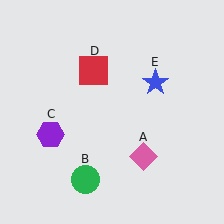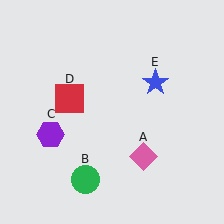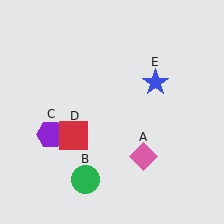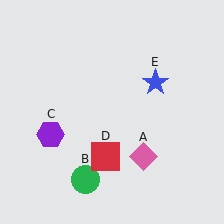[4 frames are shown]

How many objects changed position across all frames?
1 object changed position: red square (object D).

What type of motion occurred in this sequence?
The red square (object D) rotated counterclockwise around the center of the scene.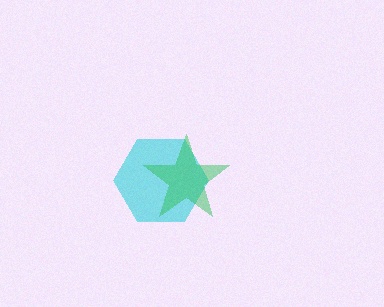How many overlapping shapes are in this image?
There are 2 overlapping shapes in the image.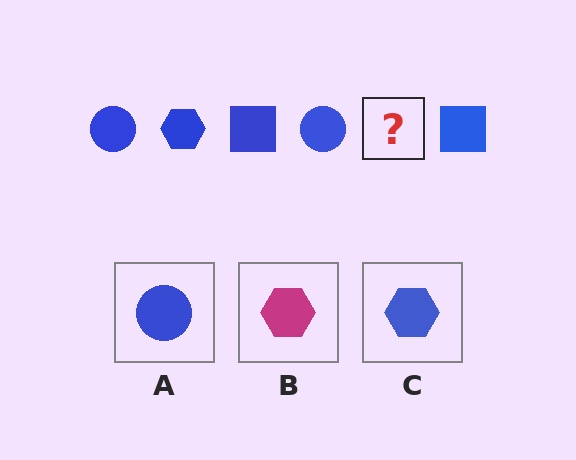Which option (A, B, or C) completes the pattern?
C.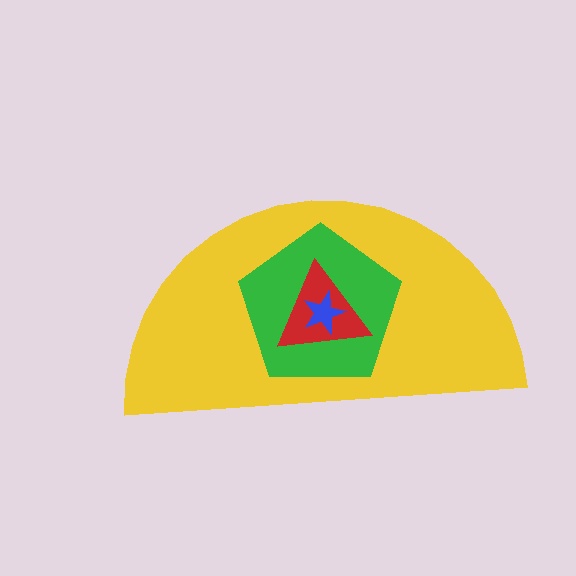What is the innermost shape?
The blue star.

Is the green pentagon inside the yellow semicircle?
Yes.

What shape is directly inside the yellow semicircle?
The green pentagon.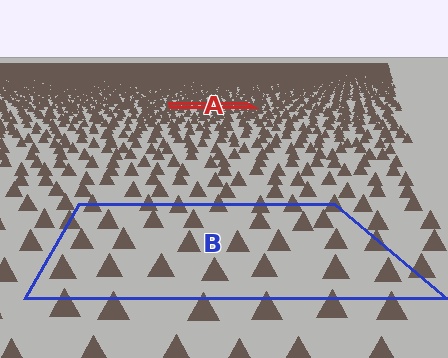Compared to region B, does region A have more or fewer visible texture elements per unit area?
Region A has more texture elements per unit area — they are packed more densely because it is farther away.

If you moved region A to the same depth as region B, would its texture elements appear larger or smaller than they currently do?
They would appear larger. At a closer depth, the same texture elements are projected at a bigger on-screen size.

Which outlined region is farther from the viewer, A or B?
Region A is farther from the viewer — the texture elements inside it appear smaller and more densely packed.